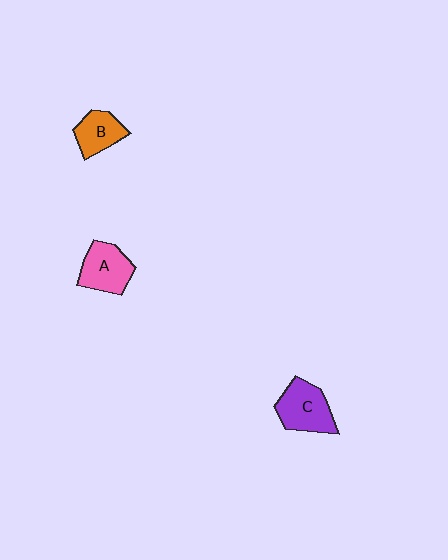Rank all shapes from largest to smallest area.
From largest to smallest: C (purple), A (pink), B (orange).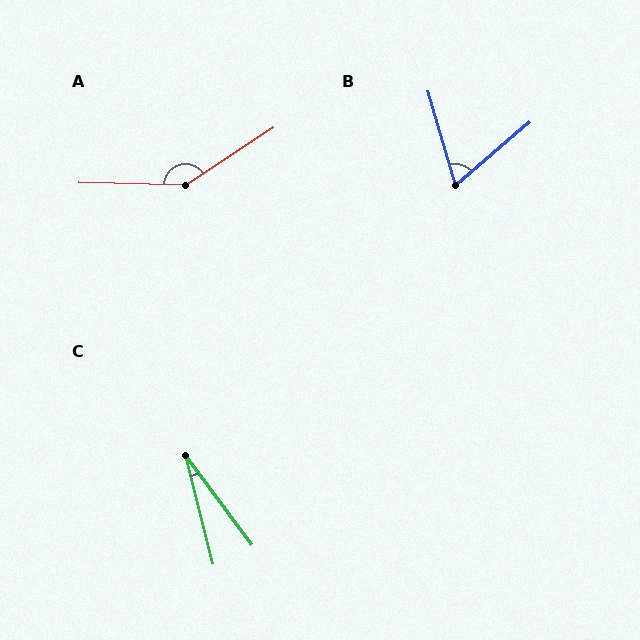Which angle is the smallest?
C, at approximately 23 degrees.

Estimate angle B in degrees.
Approximately 65 degrees.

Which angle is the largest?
A, at approximately 145 degrees.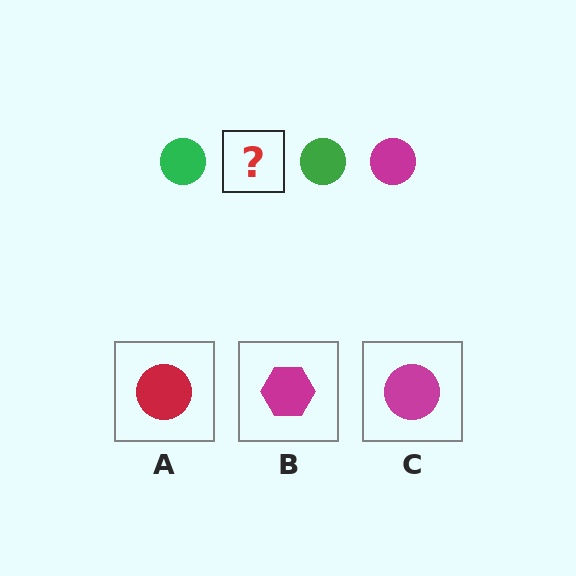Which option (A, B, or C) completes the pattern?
C.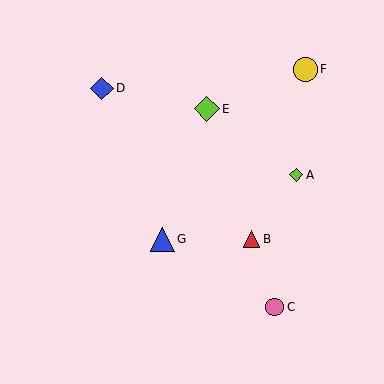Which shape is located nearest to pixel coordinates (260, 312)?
The pink circle (labeled C) at (275, 307) is nearest to that location.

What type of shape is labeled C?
Shape C is a pink circle.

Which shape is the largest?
The lime diamond (labeled E) is the largest.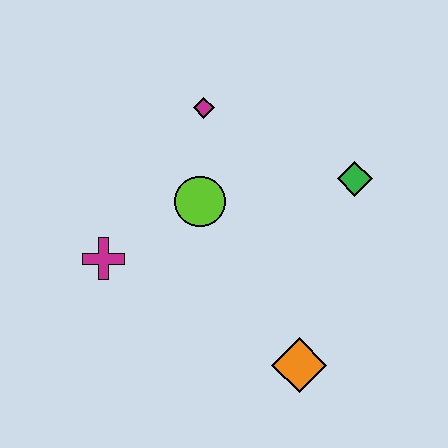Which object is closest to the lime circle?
The magenta diamond is closest to the lime circle.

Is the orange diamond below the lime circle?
Yes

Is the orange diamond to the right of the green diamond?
No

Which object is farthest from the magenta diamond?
The orange diamond is farthest from the magenta diamond.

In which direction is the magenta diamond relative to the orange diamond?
The magenta diamond is above the orange diamond.